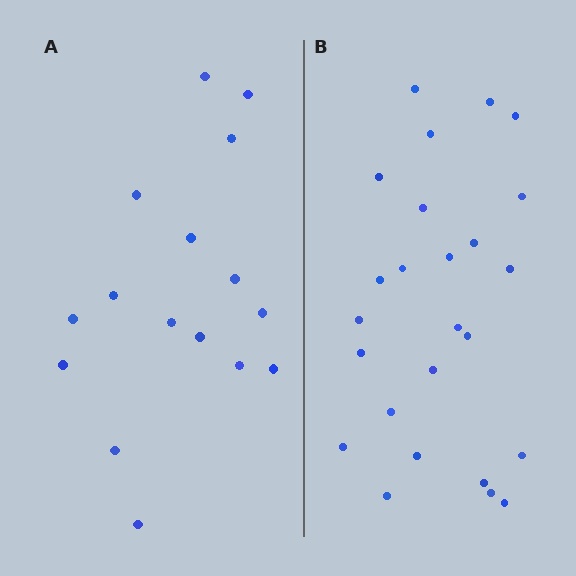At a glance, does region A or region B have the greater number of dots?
Region B (the right region) has more dots.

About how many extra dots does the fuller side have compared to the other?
Region B has roughly 8 or so more dots than region A.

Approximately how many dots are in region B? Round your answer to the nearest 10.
About 20 dots. (The exact count is 25, which rounds to 20.)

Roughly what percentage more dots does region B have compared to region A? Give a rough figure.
About 55% more.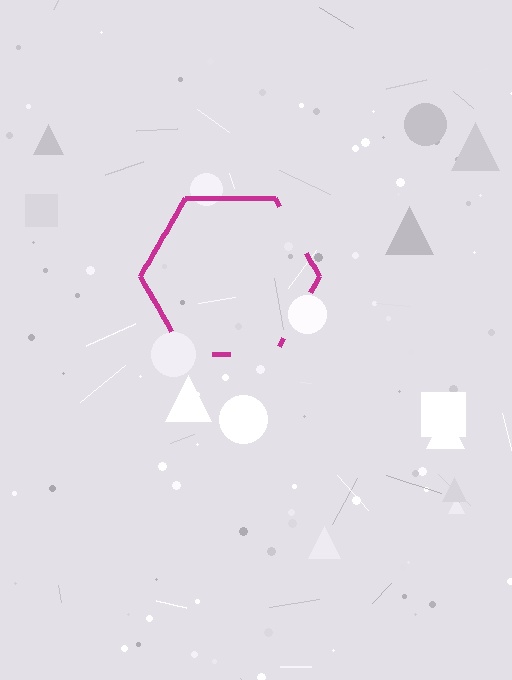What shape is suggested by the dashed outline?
The dashed outline suggests a hexagon.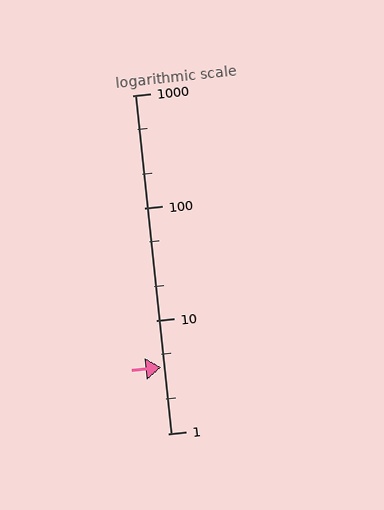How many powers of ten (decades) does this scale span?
The scale spans 3 decades, from 1 to 1000.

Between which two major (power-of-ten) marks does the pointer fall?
The pointer is between 1 and 10.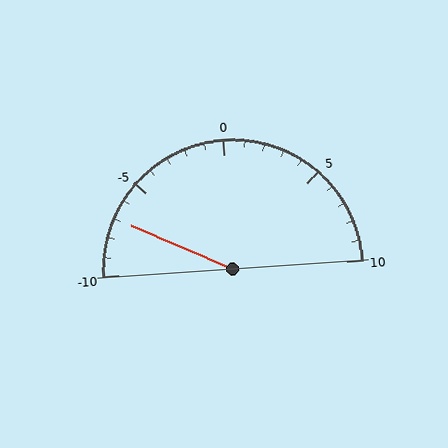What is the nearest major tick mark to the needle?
The nearest major tick mark is -5.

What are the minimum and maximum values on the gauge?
The gauge ranges from -10 to 10.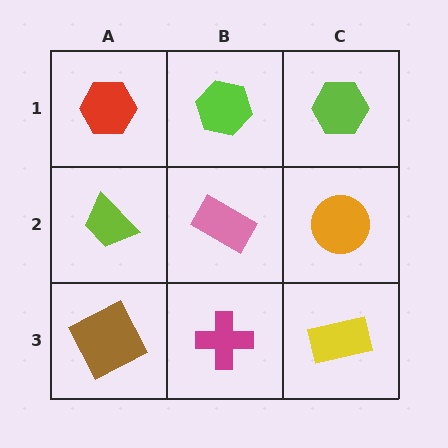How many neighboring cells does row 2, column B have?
4.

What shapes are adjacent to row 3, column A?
A lime trapezoid (row 2, column A), a magenta cross (row 3, column B).